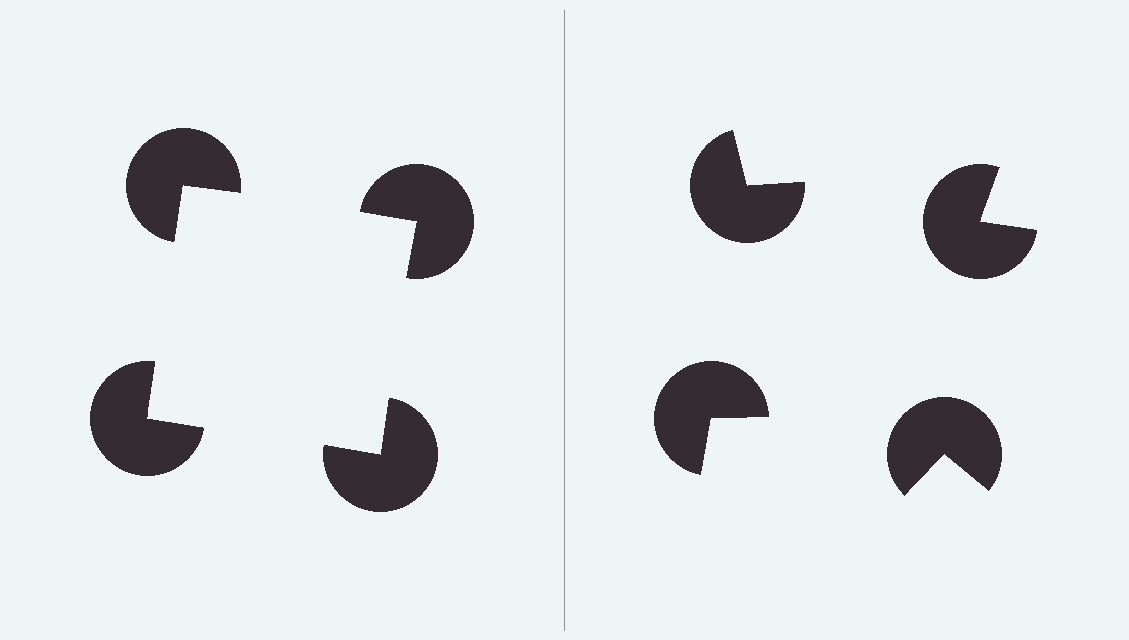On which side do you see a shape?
An illusory square appears on the left side. On the right side the wedge cuts are rotated, so no coherent shape forms.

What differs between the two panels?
The pac-man discs are positioned identically on both sides; only the wedge orientations differ. On the left they align to a square; on the right they are misaligned.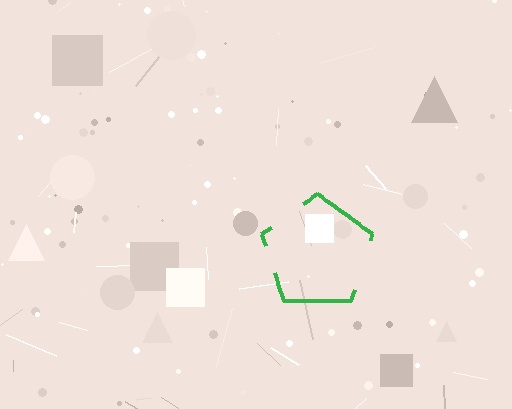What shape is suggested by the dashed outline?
The dashed outline suggests a pentagon.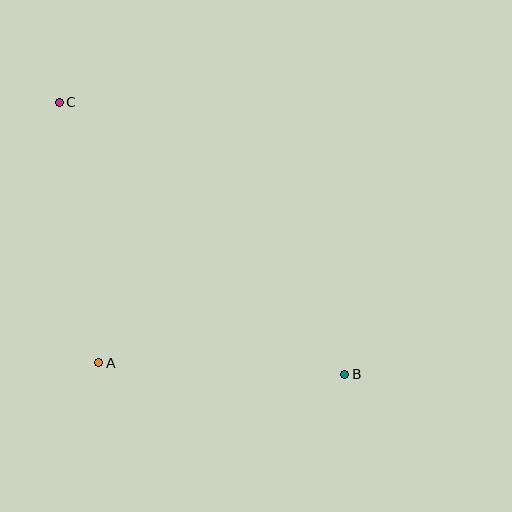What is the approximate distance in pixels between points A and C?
The distance between A and C is approximately 263 pixels.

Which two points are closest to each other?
Points A and B are closest to each other.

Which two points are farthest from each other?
Points B and C are farthest from each other.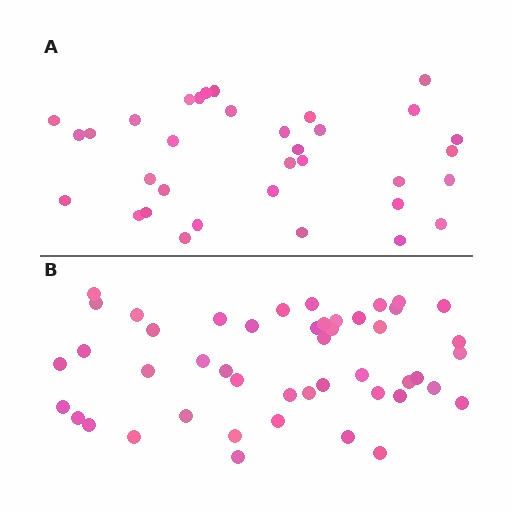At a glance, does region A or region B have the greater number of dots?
Region B (the bottom region) has more dots.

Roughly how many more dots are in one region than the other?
Region B has approximately 15 more dots than region A.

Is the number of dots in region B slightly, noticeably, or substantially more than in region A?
Region B has noticeably more, but not dramatically so. The ratio is roughly 1.4 to 1.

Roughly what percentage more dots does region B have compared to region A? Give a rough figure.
About 40% more.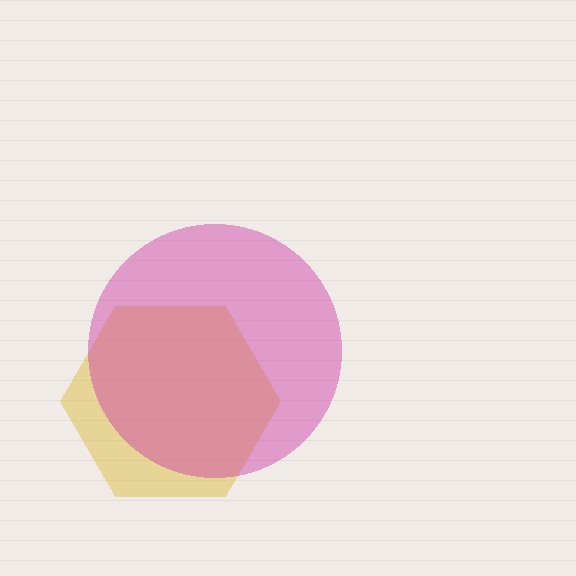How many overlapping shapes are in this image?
There are 2 overlapping shapes in the image.